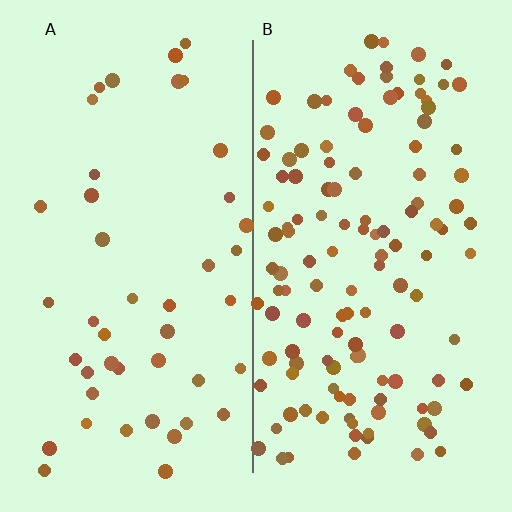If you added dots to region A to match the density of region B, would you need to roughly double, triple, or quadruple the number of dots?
Approximately triple.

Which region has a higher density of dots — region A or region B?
B (the right).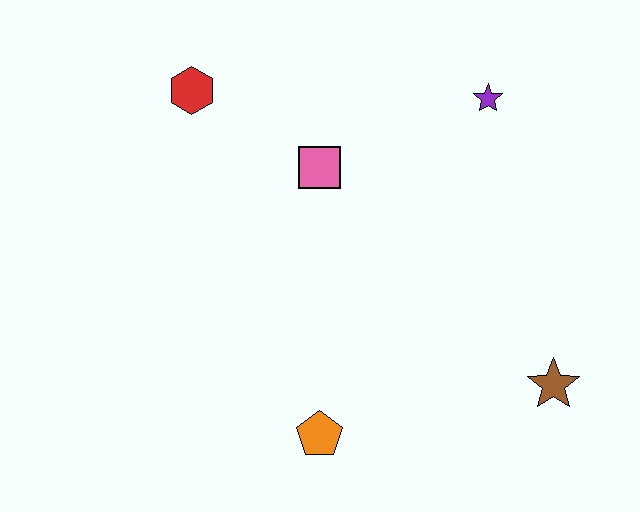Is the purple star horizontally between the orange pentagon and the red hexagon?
No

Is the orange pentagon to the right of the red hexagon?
Yes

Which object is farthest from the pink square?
The brown star is farthest from the pink square.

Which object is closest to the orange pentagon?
The brown star is closest to the orange pentagon.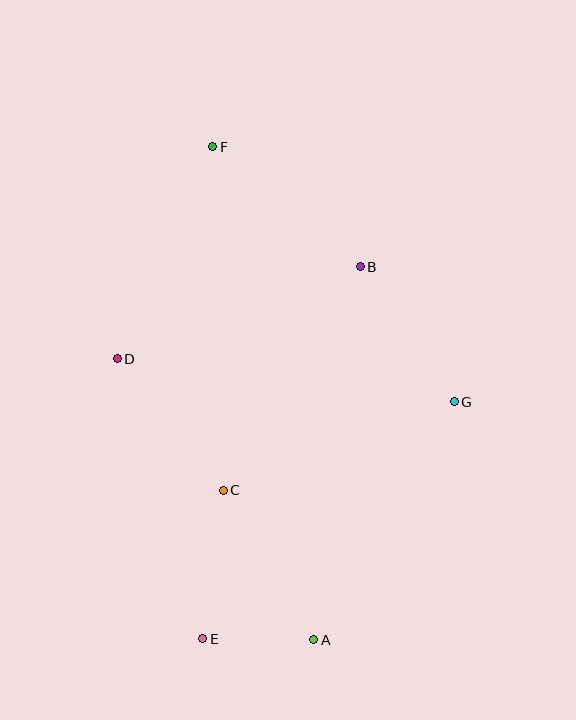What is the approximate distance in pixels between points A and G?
The distance between A and G is approximately 277 pixels.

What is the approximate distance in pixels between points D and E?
The distance between D and E is approximately 292 pixels.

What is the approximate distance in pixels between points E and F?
The distance between E and F is approximately 492 pixels.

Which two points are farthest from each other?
Points A and F are farthest from each other.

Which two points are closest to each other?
Points A and E are closest to each other.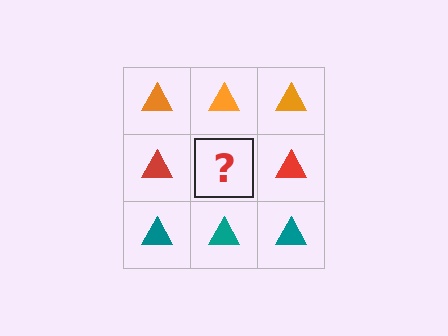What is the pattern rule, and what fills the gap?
The rule is that each row has a consistent color. The gap should be filled with a red triangle.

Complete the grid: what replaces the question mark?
The question mark should be replaced with a red triangle.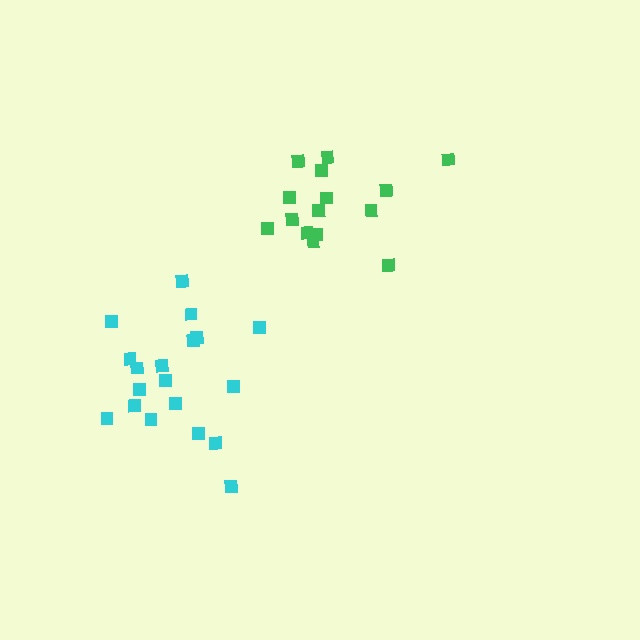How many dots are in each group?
Group 1: 15 dots, Group 2: 19 dots (34 total).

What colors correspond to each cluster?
The clusters are colored: green, cyan.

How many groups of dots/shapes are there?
There are 2 groups.